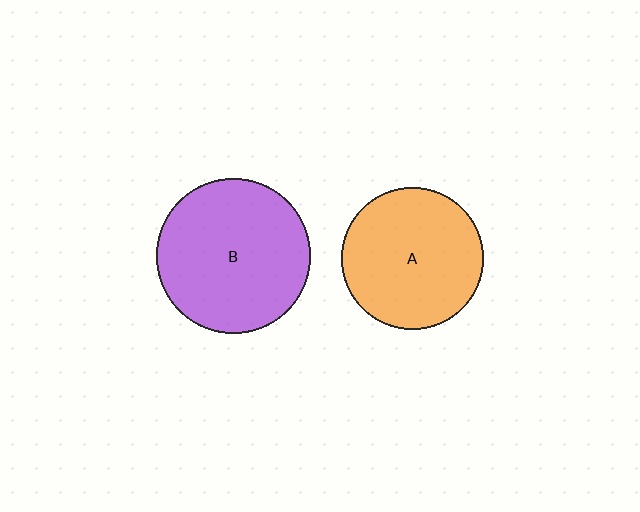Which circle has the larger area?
Circle B (purple).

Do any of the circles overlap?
No, none of the circles overlap.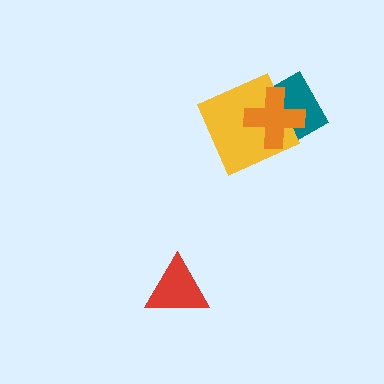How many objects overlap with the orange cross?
2 objects overlap with the orange cross.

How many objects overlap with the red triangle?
0 objects overlap with the red triangle.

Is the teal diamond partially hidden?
Yes, it is partially covered by another shape.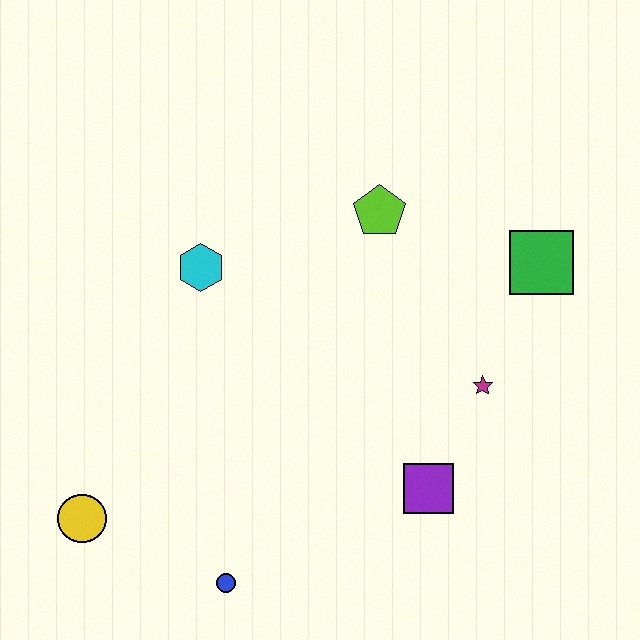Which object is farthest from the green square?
The yellow circle is farthest from the green square.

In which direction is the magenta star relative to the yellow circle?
The magenta star is to the right of the yellow circle.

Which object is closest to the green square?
The magenta star is closest to the green square.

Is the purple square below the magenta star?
Yes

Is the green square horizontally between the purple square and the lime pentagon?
No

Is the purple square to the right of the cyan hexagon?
Yes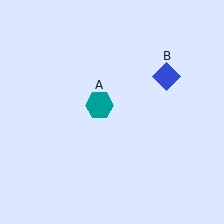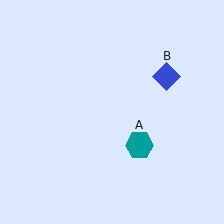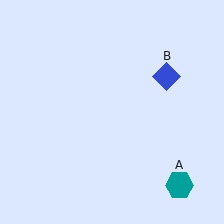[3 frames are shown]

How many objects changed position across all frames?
1 object changed position: teal hexagon (object A).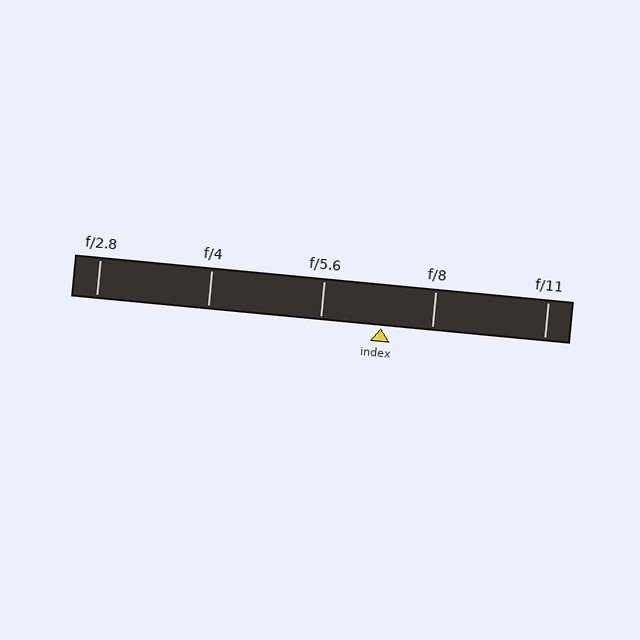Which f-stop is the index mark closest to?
The index mark is closest to f/8.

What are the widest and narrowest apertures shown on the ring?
The widest aperture shown is f/2.8 and the narrowest is f/11.